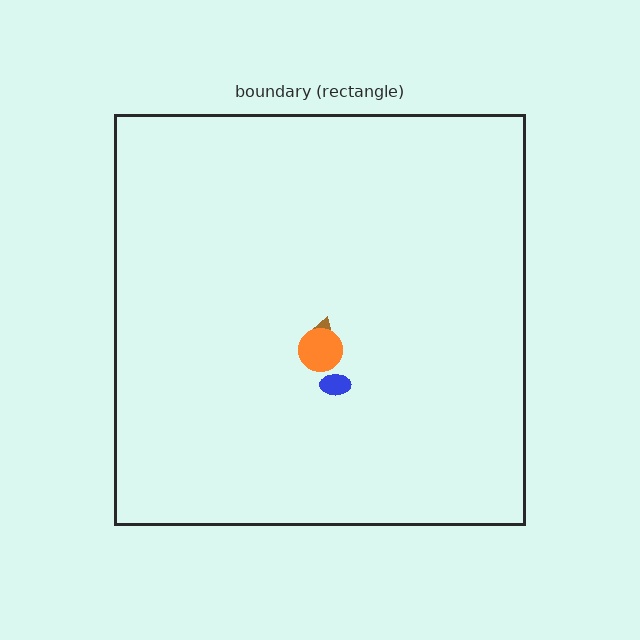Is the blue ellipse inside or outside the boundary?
Inside.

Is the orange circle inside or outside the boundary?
Inside.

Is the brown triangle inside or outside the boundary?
Inside.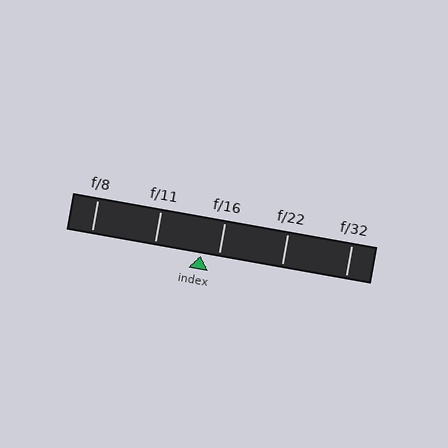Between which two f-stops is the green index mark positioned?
The index mark is between f/11 and f/16.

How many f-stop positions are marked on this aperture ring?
There are 5 f-stop positions marked.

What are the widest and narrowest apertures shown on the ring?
The widest aperture shown is f/8 and the narrowest is f/32.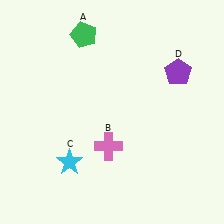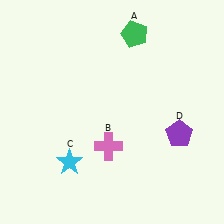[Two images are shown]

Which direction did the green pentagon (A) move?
The green pentagon (A) moved right.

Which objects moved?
The objects that moved are: the green pentagon (A), the purple pentagon (D).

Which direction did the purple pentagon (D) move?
The purple pentagon (D) moved down.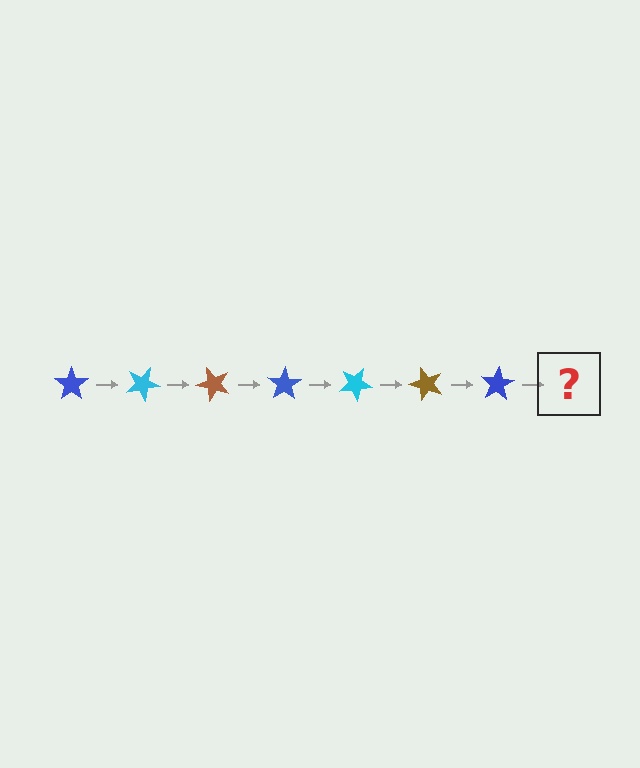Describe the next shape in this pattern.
It should be a cyan star, rotated 175 degrees from the start.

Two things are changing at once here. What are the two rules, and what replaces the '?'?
The two rules are that it rotates 25 degrees each step and the color cycles through blue, cyan, and brown. The '?' should be a cyan star, rotated 175 degrees from the start.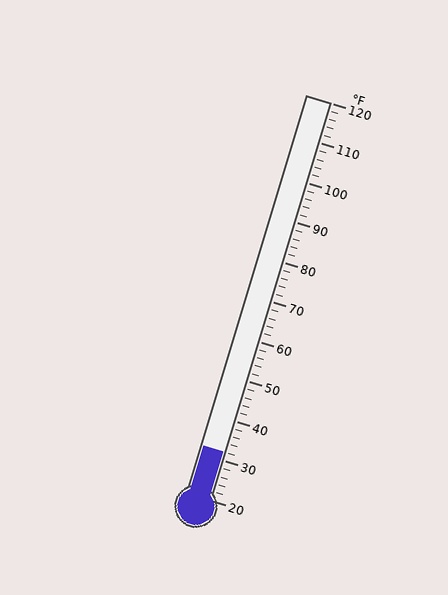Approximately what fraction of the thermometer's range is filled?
The thermometer is filled to approximately 10% of its range.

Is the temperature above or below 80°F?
The temperature is below 80°F.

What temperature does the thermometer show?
The thermometer shows approximately 32°F.